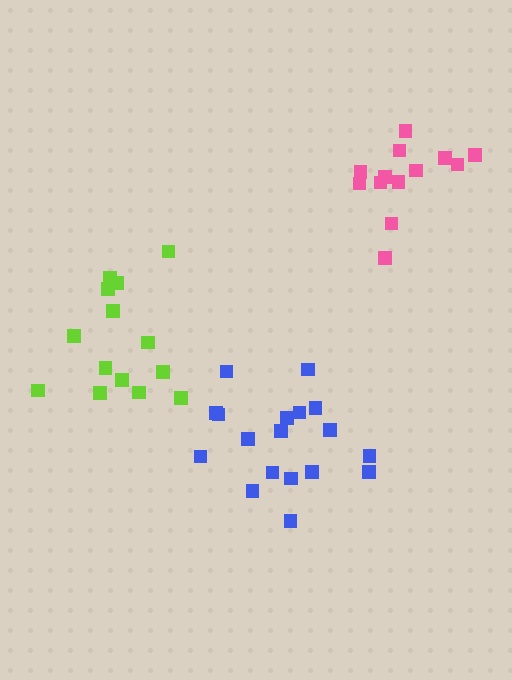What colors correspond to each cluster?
The clusters are colored: lime, blue, pink.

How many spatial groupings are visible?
There are 3 spatial groupings.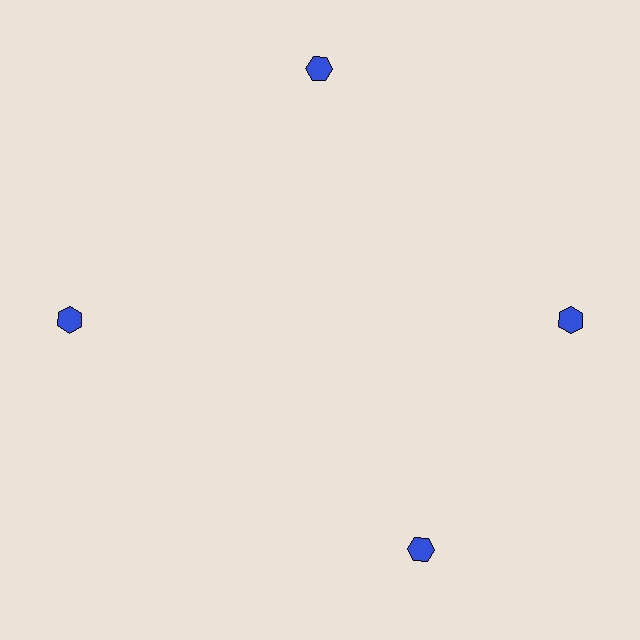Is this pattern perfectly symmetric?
No. The 4 blue hexagons are arranged in a ring, but one element near the 6 o'clock position is rotated out of alignment along the ring, breaking the 4-fold rotational symmetry.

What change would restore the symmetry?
The symmetry would be restored by rotating it back into even spacing with its neighbors so that all 4 hexagons sit at equal angles and equal distance from the center.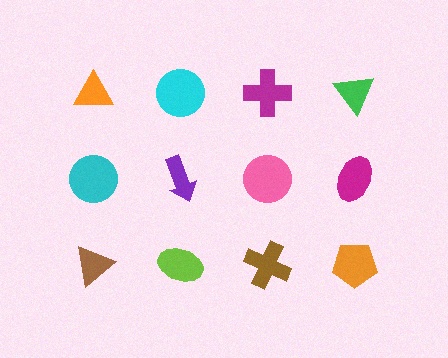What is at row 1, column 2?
A cyan circle.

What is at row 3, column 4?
An orange pentagon.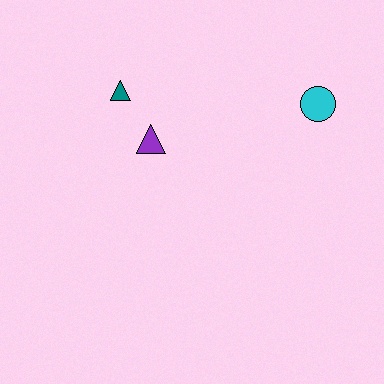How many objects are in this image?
There are 3 objects.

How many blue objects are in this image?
There are no blue objects.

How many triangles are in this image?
There are 2 triangles.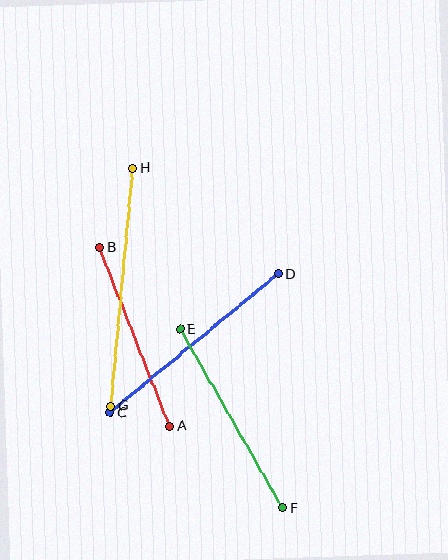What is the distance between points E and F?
The distance is approximately 206 pixels.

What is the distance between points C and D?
The distance is approximately 218 pixels.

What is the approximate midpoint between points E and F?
The midpoint is at approximately (231, 419) pixels.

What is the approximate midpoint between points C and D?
The midpoint is at approximately (194, 343) pixels.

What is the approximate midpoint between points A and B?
The midpoint is at approximately (135, 337) pixels.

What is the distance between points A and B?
The distance is approximately 192 pixels.